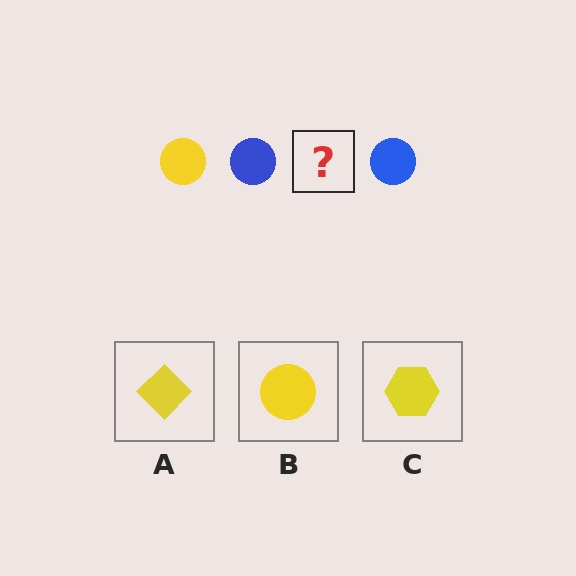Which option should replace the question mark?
Option B.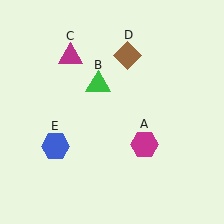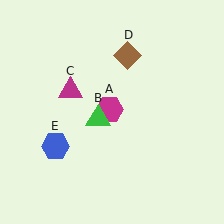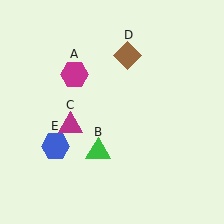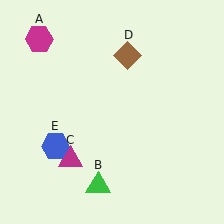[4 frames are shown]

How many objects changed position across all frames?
3 objects changed position: magenta hexagon (object A), green triangle (object B), magenta triangle (object C).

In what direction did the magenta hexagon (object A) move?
The magenta hexagon (object A) moved up and to the left.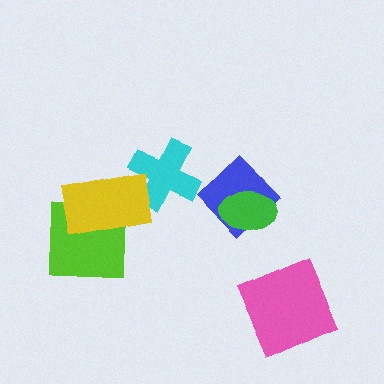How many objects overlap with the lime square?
1 object overlaps with the lime square.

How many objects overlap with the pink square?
0 objects overlap with the pink square.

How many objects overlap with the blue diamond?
1 object overlaps with the blue diamond.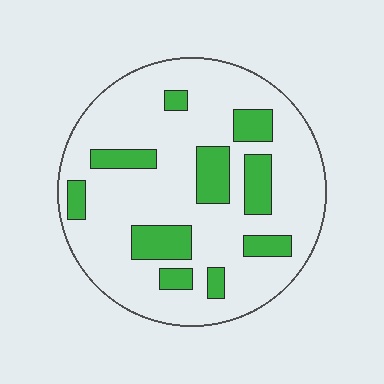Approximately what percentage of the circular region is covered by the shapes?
Approximately 20%.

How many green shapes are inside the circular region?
10.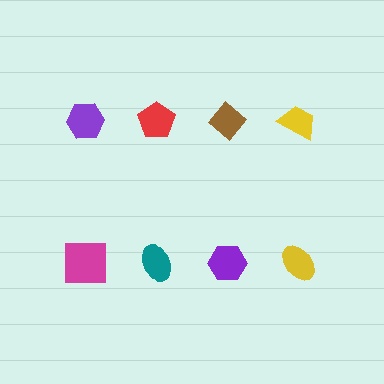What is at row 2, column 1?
A magenta square.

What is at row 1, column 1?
A purple hexagon.